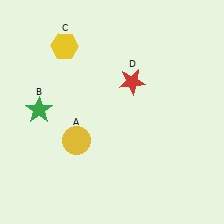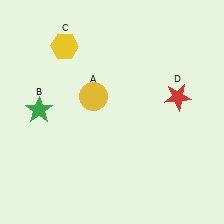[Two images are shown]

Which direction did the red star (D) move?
The red star (D) moved right.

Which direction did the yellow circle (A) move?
The yellow circle (A) moved up.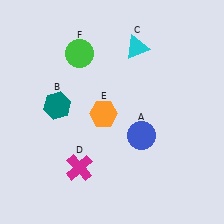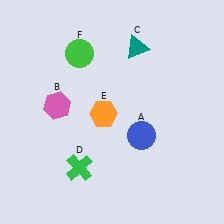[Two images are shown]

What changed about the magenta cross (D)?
In Image 1, D is magenta. In Image 2, it changed to green.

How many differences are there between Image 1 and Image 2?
There are 3 differences between the two images.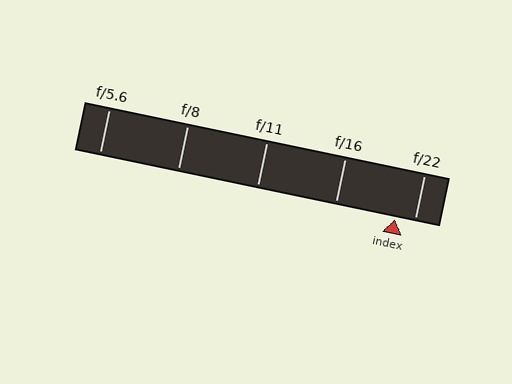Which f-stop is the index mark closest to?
The index mark is closest to f/22.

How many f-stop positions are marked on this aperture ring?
There are 5 f-stop positions marked.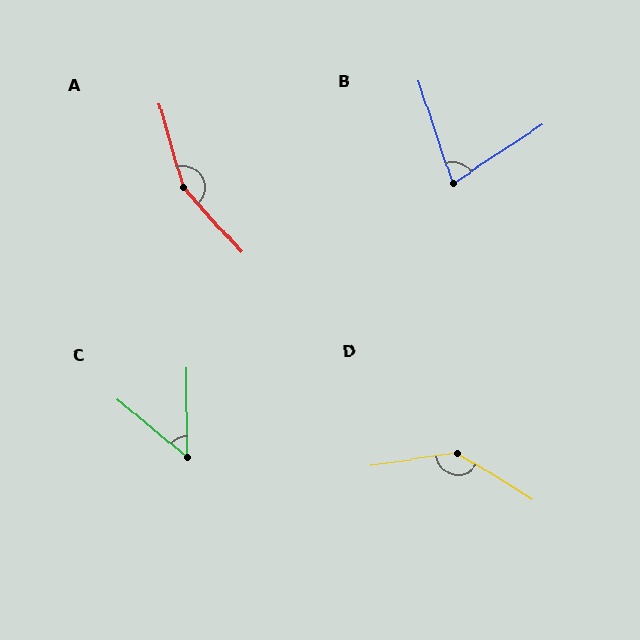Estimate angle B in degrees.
Approximately 75 degrees.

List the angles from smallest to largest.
C (50°), B (75°), D (140°), A (154°).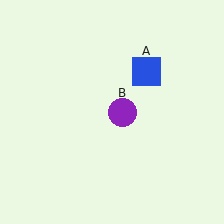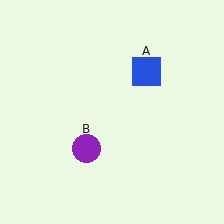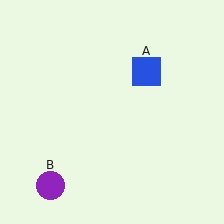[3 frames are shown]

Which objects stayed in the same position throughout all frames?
Blue square (object A) remained stationary.